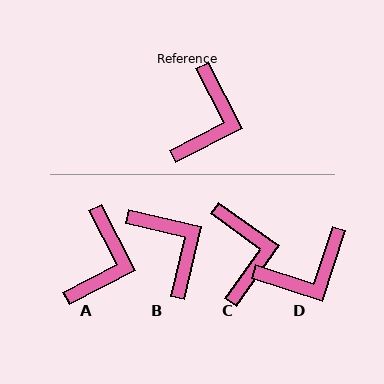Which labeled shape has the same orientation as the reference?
A.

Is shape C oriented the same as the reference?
No, it is off by about 27 degrees.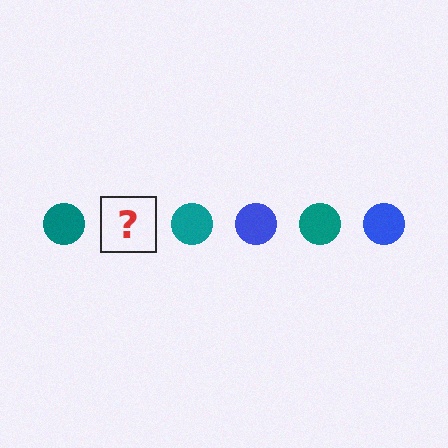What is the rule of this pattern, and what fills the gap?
The rule is that the pattern cycles through teal, blue circles. The gap should be filled with a blue circle.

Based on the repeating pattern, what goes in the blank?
The blank should be a blue circle.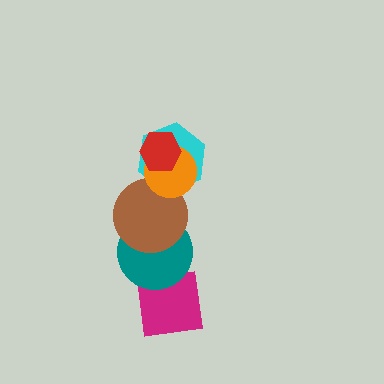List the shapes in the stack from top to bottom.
From top to bottom: the red hexagon, the orange circle, the cyan hexagon, the brown circle, the teal circle, the magenta square.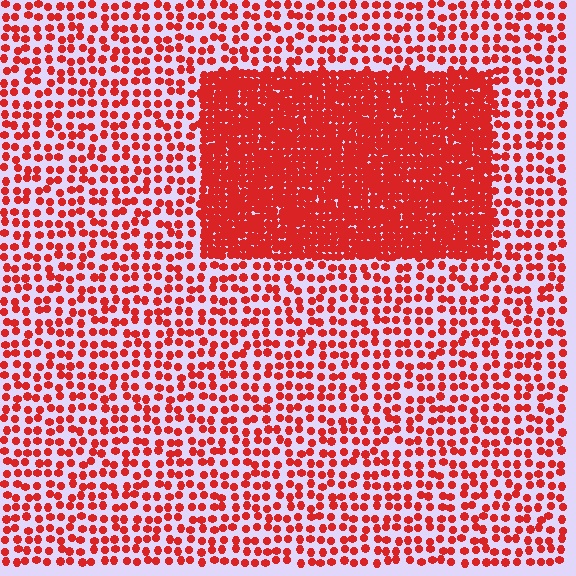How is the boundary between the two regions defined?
The boundary is defined by a change in element density (approximately 2.8x ratio). All elements are the same color, size, and shape.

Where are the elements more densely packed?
The elements are more densely packed inside the rectangle boundary.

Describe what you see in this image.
The image contains small red elements arranged at two different densities. A rectangle-shaped region is visible where the elements are more densely packed than the surrounding area.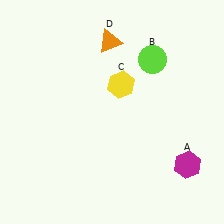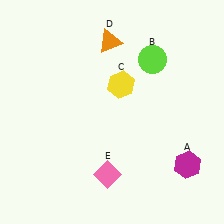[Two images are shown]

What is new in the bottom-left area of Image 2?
A pink diamond (E) was added in the bottom-left area of Image 2.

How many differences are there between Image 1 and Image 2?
There is 1 difference between the two images.